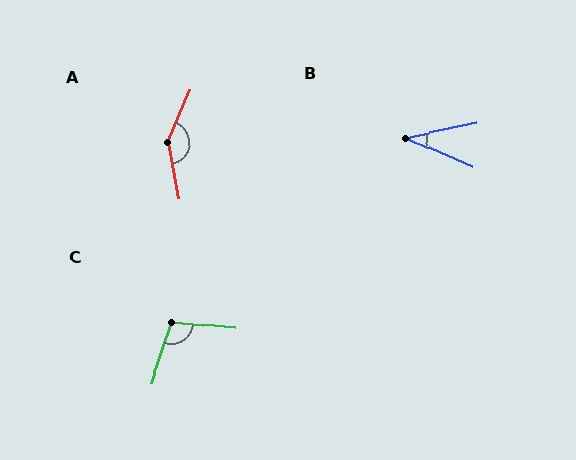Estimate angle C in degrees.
Approximately 103 degrees.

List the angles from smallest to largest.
B (36°), C (103°), A (146°).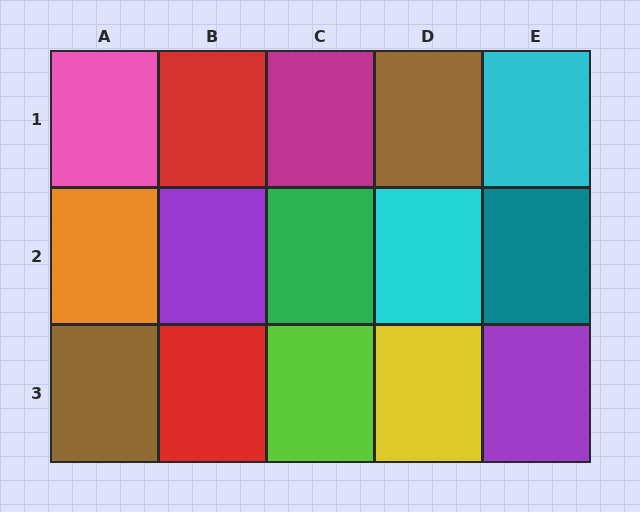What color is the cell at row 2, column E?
Teal.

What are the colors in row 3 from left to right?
Brown, red, lime, yellow, purple.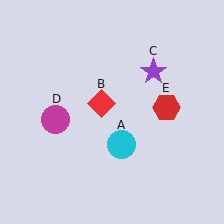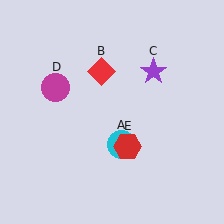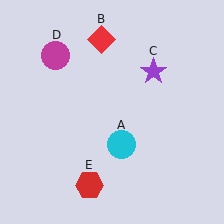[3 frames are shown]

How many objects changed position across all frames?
3 objects changed position: red diamond (object B), magenta circle (object D), red hexagon (object E).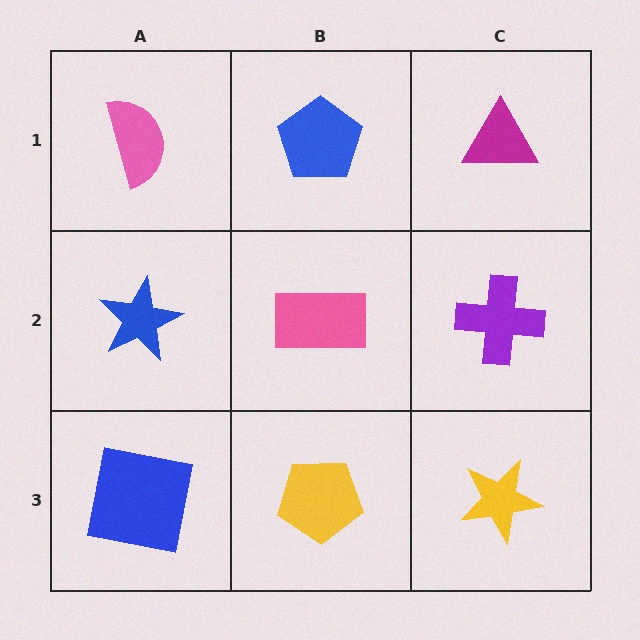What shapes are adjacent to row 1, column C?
A purple cross (row 2, column C), a blue pentagon (row 1, column B).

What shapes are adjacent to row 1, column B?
A pink rectangle (row 2, column B), a pink semicircle (row 1, column A), a magenta triangle (row 1, column C).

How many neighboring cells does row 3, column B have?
3.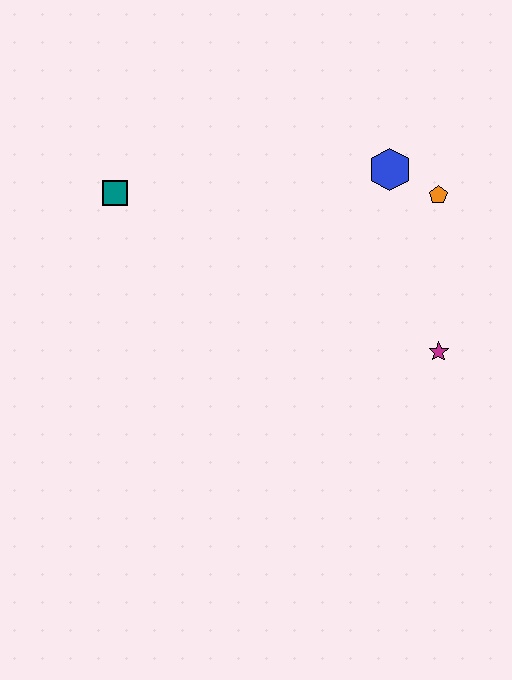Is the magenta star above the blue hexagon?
No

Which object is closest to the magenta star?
The orange pentagon is closest to the magenta star.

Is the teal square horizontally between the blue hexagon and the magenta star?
No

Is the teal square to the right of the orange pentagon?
No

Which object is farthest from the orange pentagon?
The teal square is farthest from the orange pentagon.